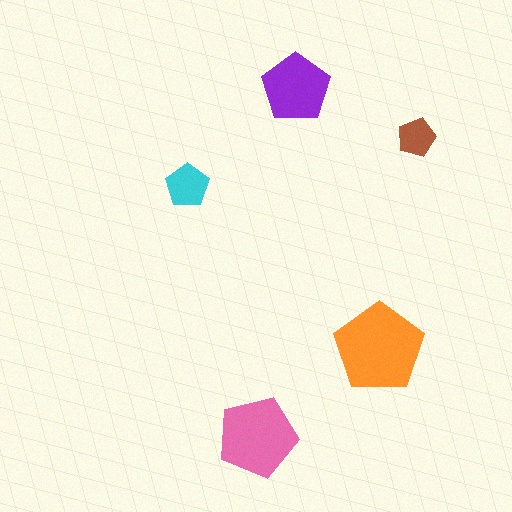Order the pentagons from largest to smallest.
the orange one, the pink one, the purple one, the cyan one, the brown one.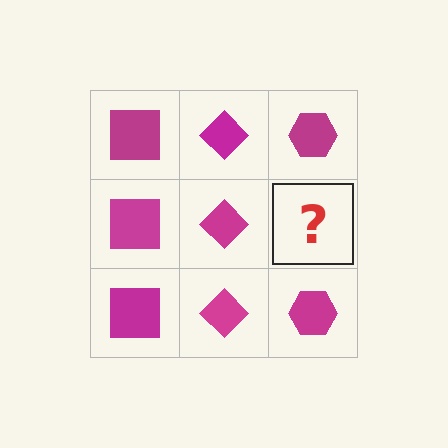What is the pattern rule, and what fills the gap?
The rule is that each column has a consistent shape. The gap should be filled with a magenta hexagon.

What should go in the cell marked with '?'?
The missing cell should contain a magenta hexagon.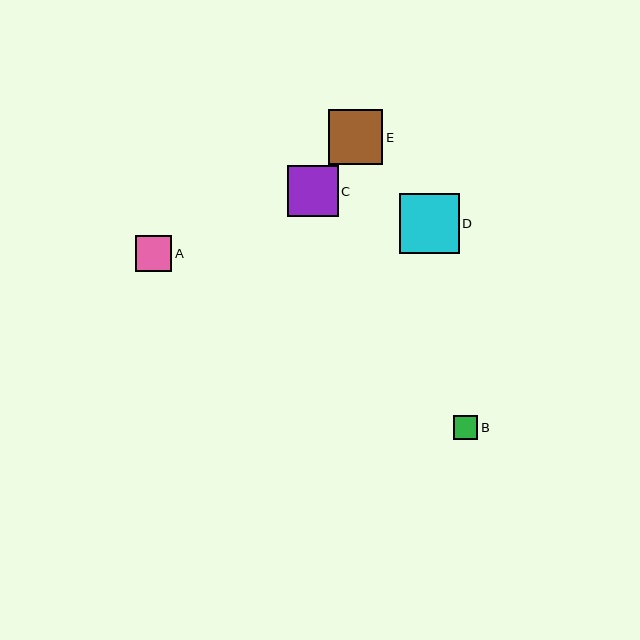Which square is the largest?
Square D is the largest with a size of approximately 59 pixels.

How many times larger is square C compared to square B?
Square C is approximately 2.2 times the size of square B.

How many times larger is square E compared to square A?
Square E is approximately 1.5 times the size of square A.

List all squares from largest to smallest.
From largest to smallest: D, E, C, A, B.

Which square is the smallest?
Square B is the smallest with a size of approximately 24 pixels.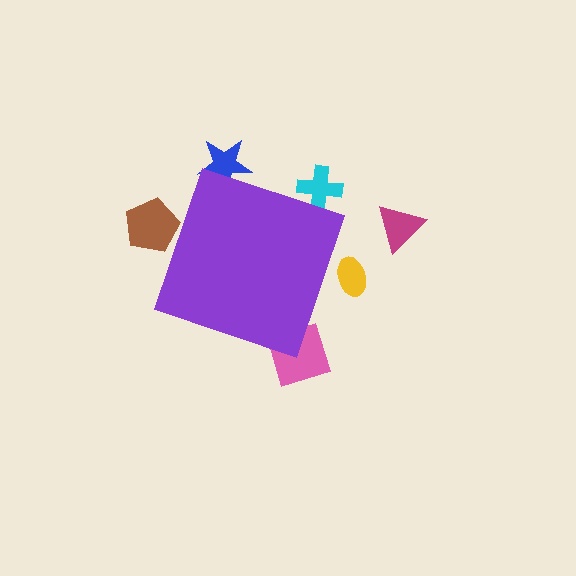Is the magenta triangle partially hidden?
No, the magenta triangle is fully visible.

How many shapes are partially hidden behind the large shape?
5 shapes are partially hidden.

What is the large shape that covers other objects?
A purple diamond.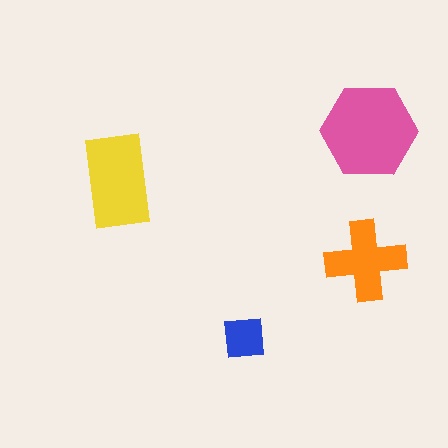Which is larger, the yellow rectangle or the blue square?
The yellow rectangle.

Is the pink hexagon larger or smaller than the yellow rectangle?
Larger.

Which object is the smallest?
The blue square.